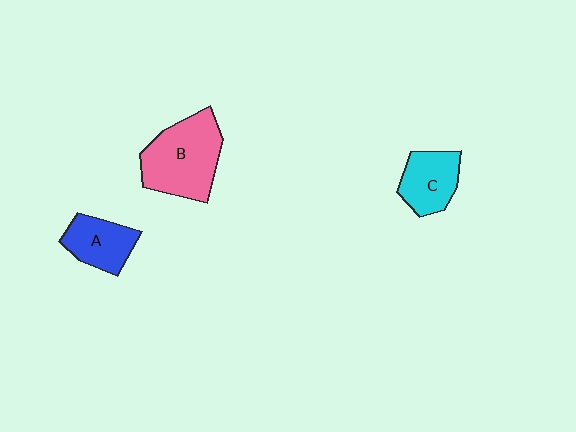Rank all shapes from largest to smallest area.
From largest to smallest: B (pink), C (cyan), A (blue).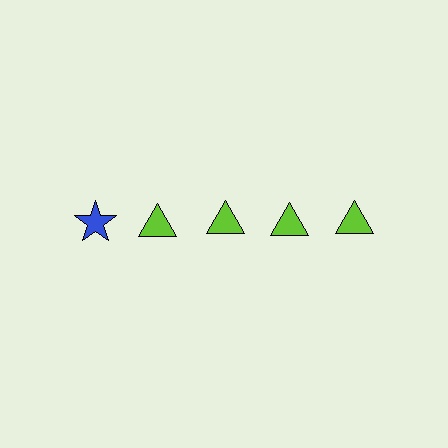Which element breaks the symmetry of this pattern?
The blue star in the top row, leftmost column breaks the symmetry. All other shapes are lime triangles.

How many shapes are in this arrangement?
There are 5 shapes arranged in a grid pattern.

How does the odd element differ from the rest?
It differs in both color (blue instead of lime) and shape (star instead of triangle).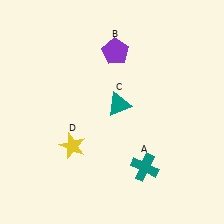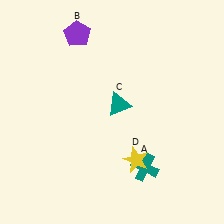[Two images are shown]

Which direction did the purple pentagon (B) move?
The purple pentagon (B) moved left.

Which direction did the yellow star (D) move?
The yellow star (D) moved right.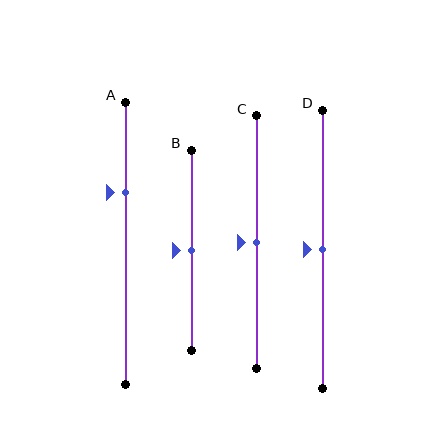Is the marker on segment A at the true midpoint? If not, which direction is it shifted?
No, the marker on segment A is shifted upward by about 18% of the segment length.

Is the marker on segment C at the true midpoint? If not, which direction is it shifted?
Yes, the marker on segment C is at the true midpoint.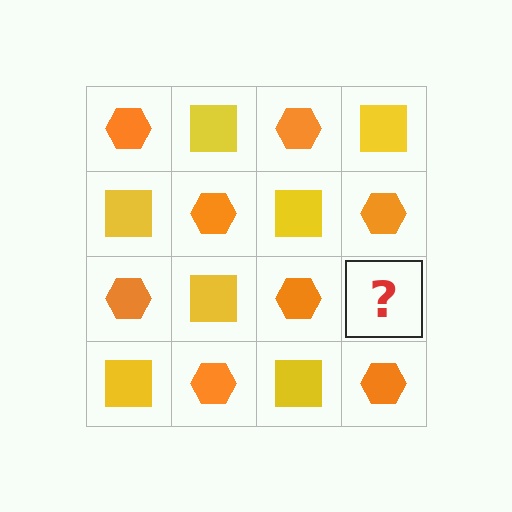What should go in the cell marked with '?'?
The missing cell should contain a yellow square.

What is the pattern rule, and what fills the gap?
The rule is that it alternates orange hexagon and yellow square in a checkerboard pattern. The gap should be filled with a yellow square.